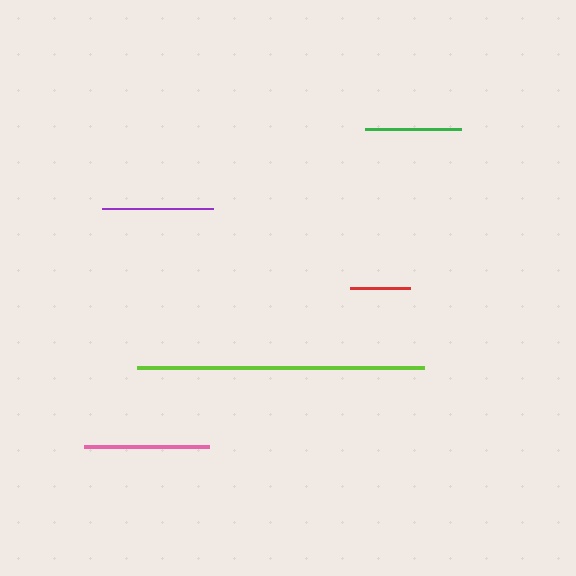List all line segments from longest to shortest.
From longest to shortest: lime, pink, purple, green, red.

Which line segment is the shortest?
The red line is the shortest at approximately 61 pixels.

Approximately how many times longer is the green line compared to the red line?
The green line is approximately 1.6 times the length of the red line.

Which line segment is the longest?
The lime line is the longest at approximately 287 pixels.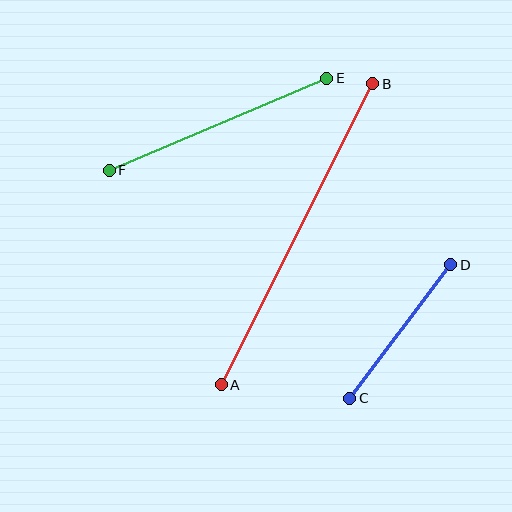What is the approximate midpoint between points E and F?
The midpoint is at approximately (218, 124) pixels.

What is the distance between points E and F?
The distance is approximately 236 pixels.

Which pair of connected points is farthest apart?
Points A and B are farthest apart.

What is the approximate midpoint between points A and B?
The midpoint is at approximately (297, 234) pixels.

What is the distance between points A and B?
The distance is approximately 337 pixels.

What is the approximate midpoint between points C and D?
The midpoint is at approximately (400, 332) pixels.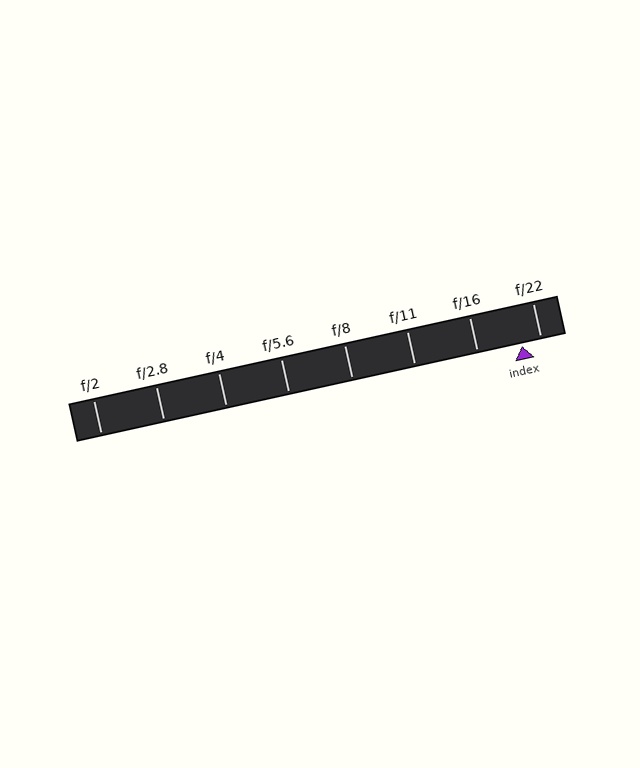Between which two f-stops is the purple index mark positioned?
The index mark is between f/16 and f/22.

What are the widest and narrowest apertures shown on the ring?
The widest aperture shown is f/2 and the narrowest is f/22.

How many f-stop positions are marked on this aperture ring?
There are 8 f-stop positions marked.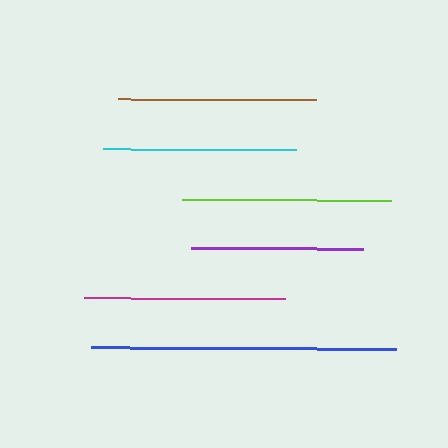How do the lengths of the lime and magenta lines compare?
The lime and magenta lines are approximately the same length.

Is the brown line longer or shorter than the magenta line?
The magenta line is longer than the brown line.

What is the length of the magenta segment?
The magenta segment is approximately 201 pixels long.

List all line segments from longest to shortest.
From longest to shortest: blue, lime, magenta, brown, cyan, purple.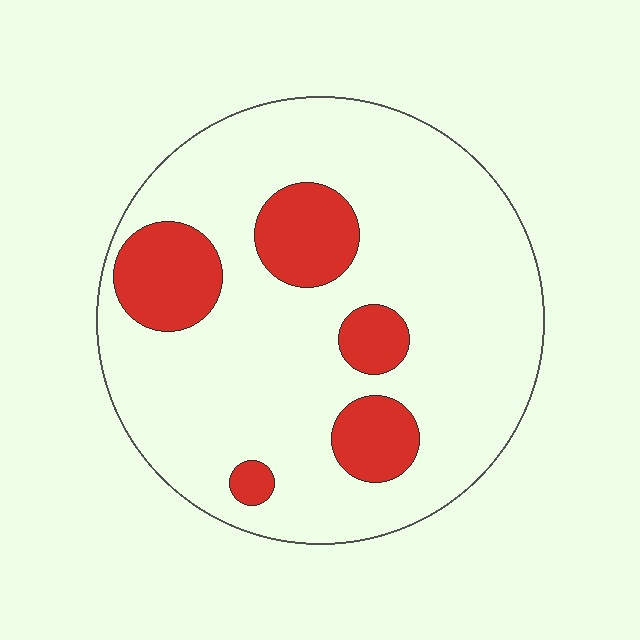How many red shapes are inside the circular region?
5.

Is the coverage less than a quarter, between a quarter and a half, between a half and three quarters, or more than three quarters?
Less than a quarter.